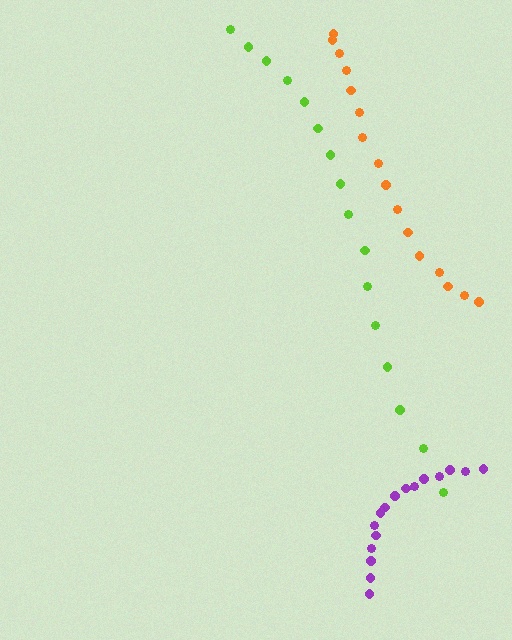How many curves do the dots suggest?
There are 3 distinct paths.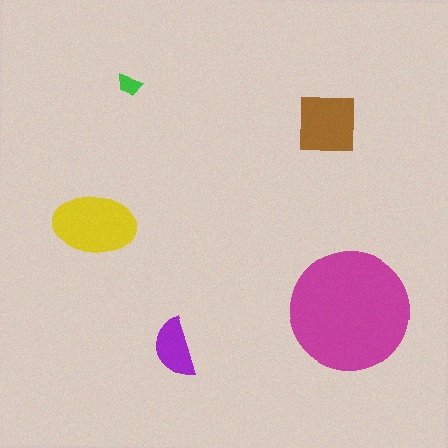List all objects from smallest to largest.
The green trapezoid, the purple semicircle, the brown square, the yellow ellipse, the magenta circle.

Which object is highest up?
The green trapezoid is topmost.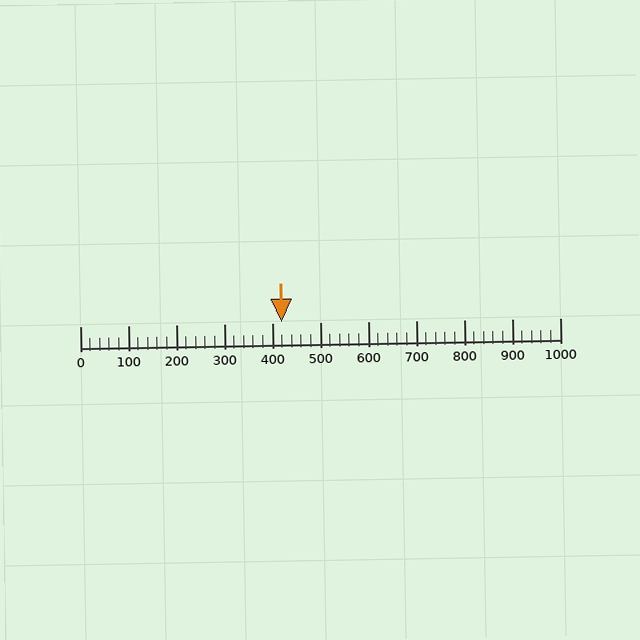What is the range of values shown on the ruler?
The ruler shows values from 0 to 1000.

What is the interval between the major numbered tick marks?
The major tick marks are spaced 100 units apart.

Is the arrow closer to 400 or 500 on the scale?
The arrow is closer to 400.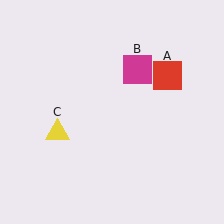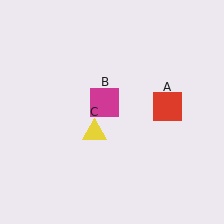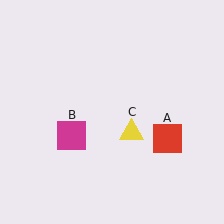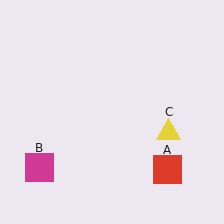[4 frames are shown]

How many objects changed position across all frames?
3 objects changed position: red square (object A), magenta square (object B), yellow triangle (object C).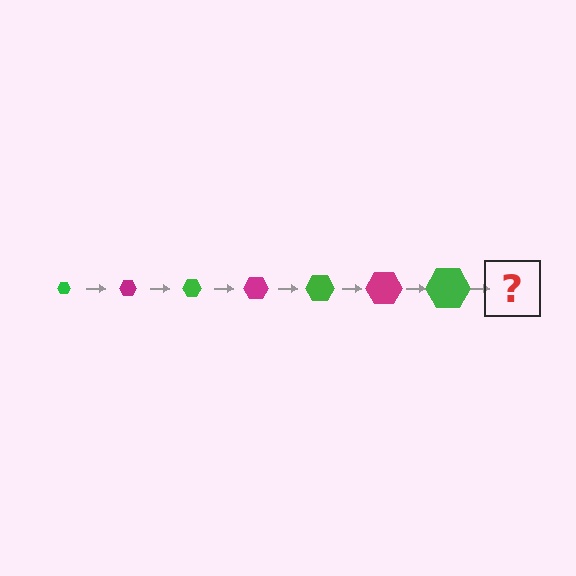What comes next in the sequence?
The next element should be a magenta hexagon, larger than the previous one.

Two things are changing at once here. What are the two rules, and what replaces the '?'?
The two rules are that the hexagon grows larger each step and the color cycles through green and magenta. The '?' should be a magenta hexagon, larger than the previous one.